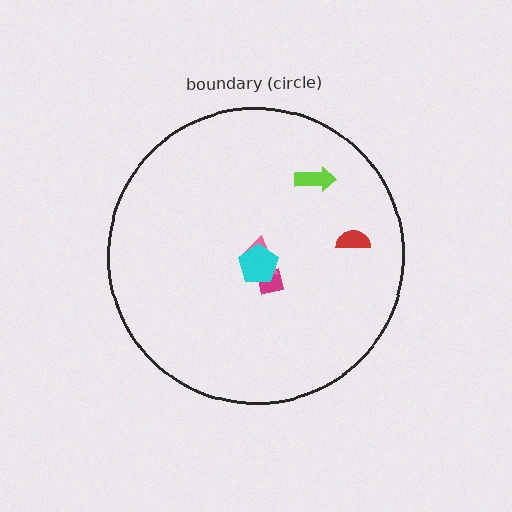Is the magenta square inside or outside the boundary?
Inside.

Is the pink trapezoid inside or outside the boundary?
Inside.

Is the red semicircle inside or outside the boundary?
Inside.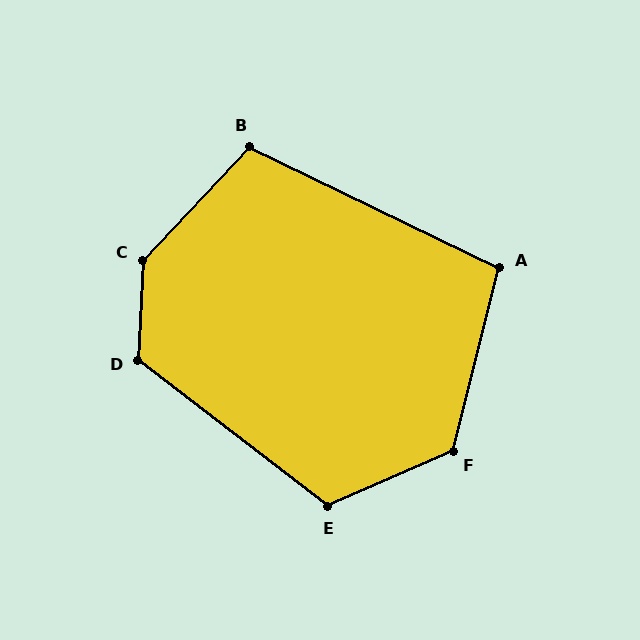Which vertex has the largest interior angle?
C, at approximately 140 degrees.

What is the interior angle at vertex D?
Approximately 125 degrees (obtuse).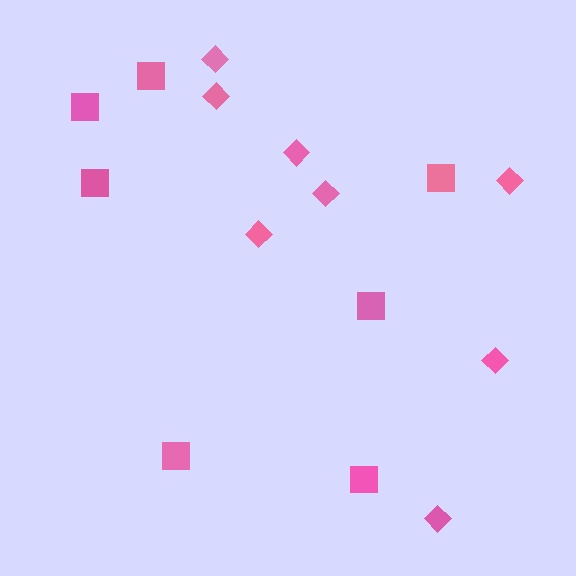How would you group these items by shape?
There are 2 groups: one group of squares (7) and one group of diamonds (8).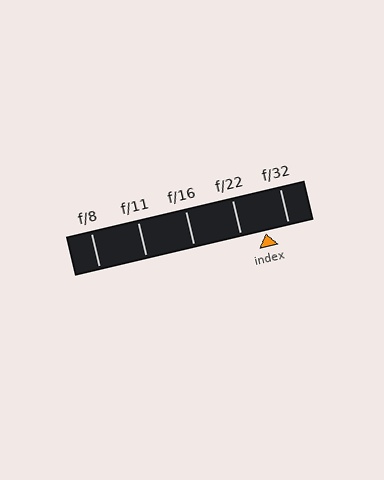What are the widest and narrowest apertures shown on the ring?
The widest aperture shown is f/8 and the narrowest is f/32.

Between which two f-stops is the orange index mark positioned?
The index mark is between f/22 and f/32.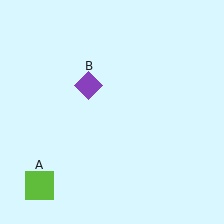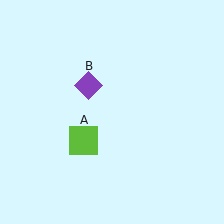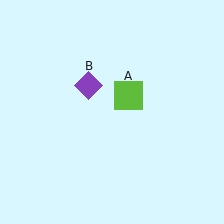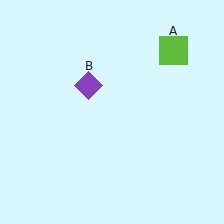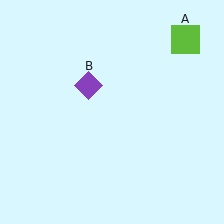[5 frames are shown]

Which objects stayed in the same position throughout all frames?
Purple diamond (object B) remained stationary.